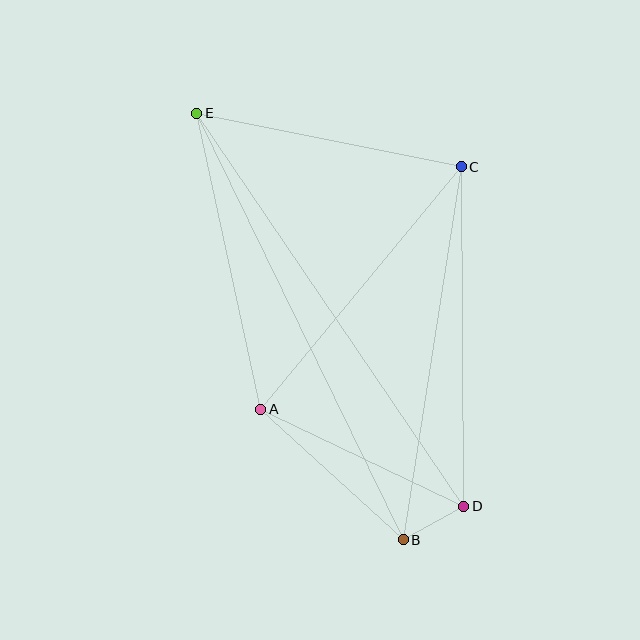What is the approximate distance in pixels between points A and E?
The distance between A and E is approximately 303 pixels.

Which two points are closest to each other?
Points B and D are closest to each other.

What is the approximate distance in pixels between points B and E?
The distance between B and E is approximately 474 pixels.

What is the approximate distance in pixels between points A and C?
The distance between A and C is approximately 315 pixels.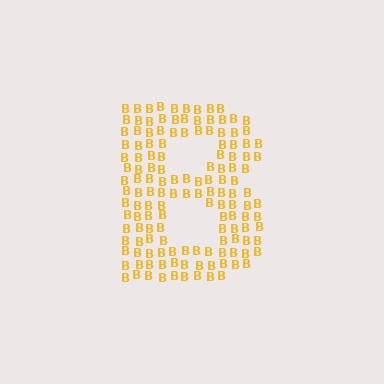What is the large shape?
The large shape is the letter B.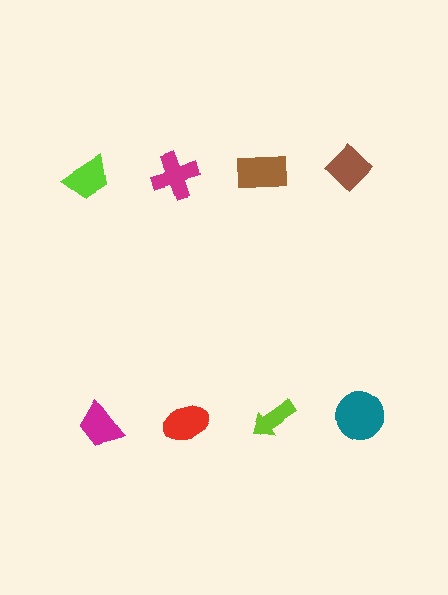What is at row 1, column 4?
A brown diamond.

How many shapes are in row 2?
4 shapes.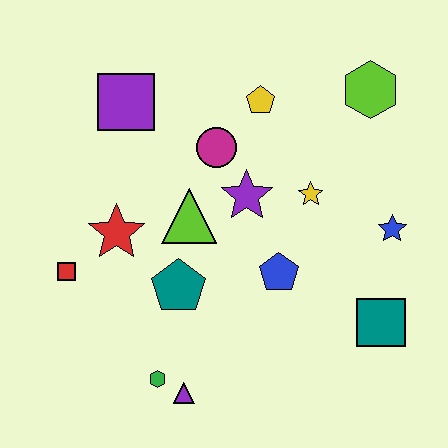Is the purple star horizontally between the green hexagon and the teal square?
Yes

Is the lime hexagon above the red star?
Yes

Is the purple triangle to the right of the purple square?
Yes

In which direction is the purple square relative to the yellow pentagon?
The purple square is to the left of the yellow pentagon.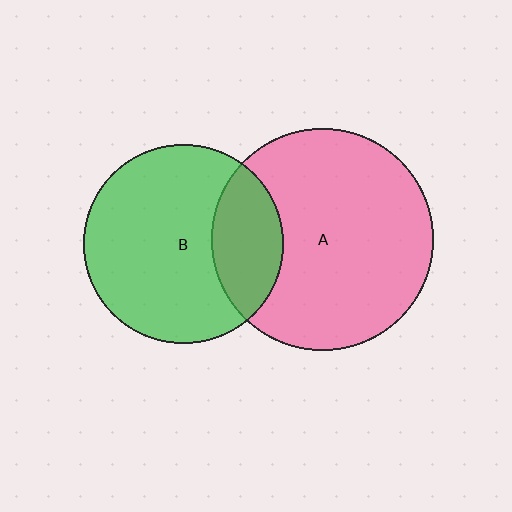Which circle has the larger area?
Circle A (pink).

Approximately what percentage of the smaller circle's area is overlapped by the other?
Approximately 25%.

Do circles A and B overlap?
Yes.